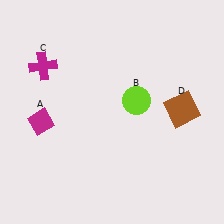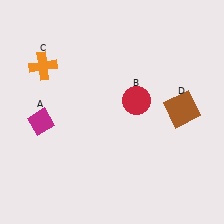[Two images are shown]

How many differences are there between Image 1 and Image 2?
There are 2 differences between the two images.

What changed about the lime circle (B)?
In Image 1, B is lime. In Image 2, it changed to red.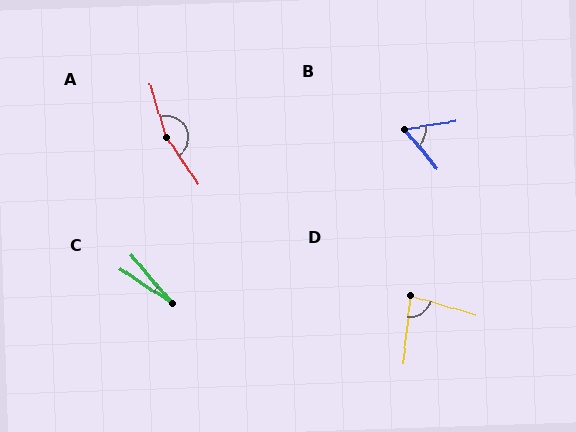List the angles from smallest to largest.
C (16°), B (59°), D (80°), A (163°).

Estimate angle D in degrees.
Approximately 80 degrees.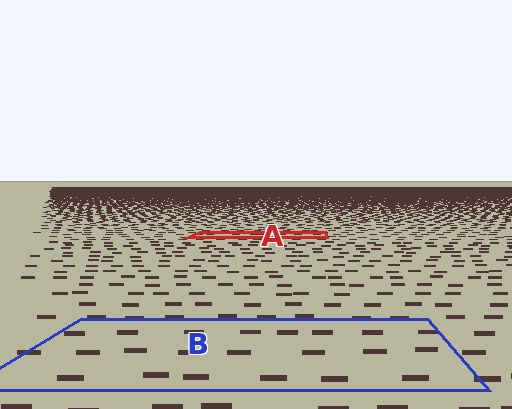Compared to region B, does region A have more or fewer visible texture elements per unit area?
Region A has more texture elements per unit area — they are packed more densely because it is farther away.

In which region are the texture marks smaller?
The texture marks are smaller in region A, because it is farther away.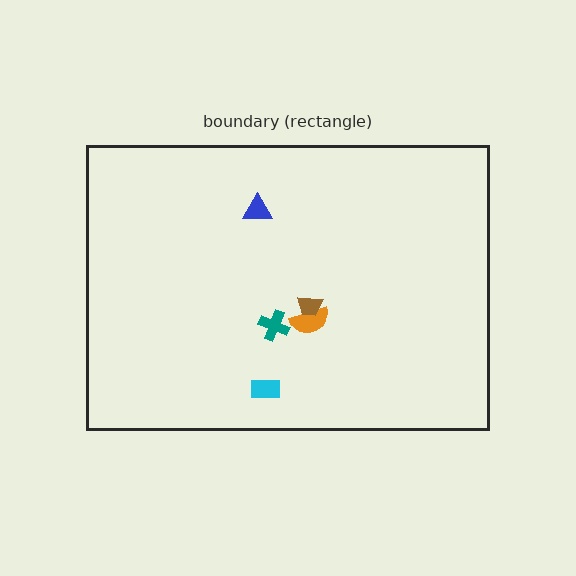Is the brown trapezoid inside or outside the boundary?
Inside.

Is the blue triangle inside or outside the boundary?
Inside.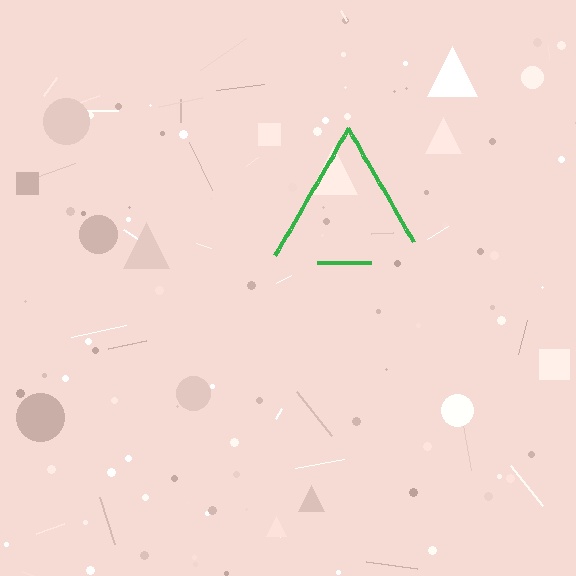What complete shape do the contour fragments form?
The contour fragments form a triangle.